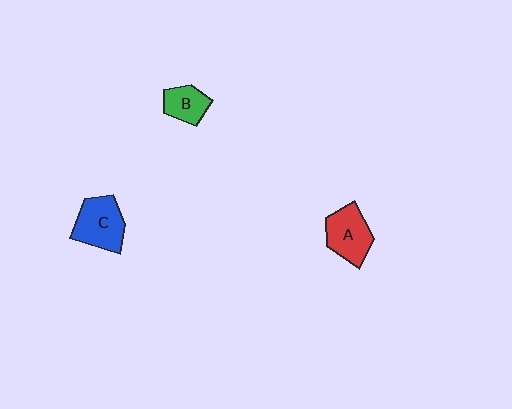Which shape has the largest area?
Shape C (blue).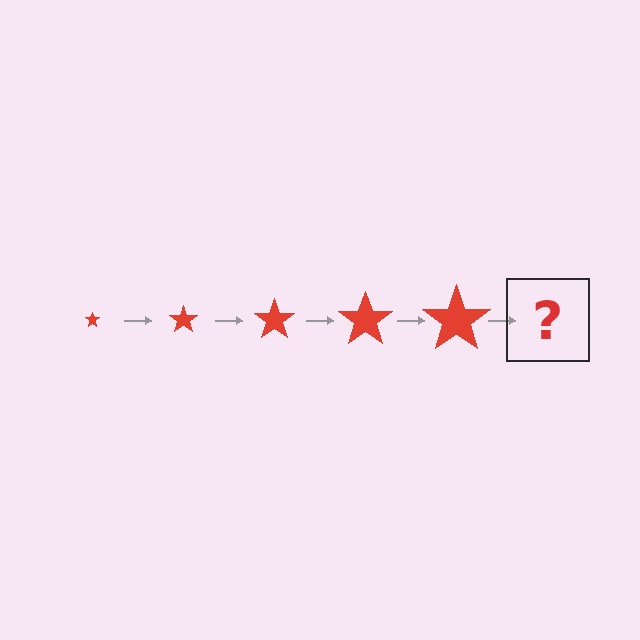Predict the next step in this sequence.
The next step is a red star, larger than the previous one.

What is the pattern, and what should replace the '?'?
The pattern is that the star gets progressively larger each step. The '?' should be a red star, larger than the previous one.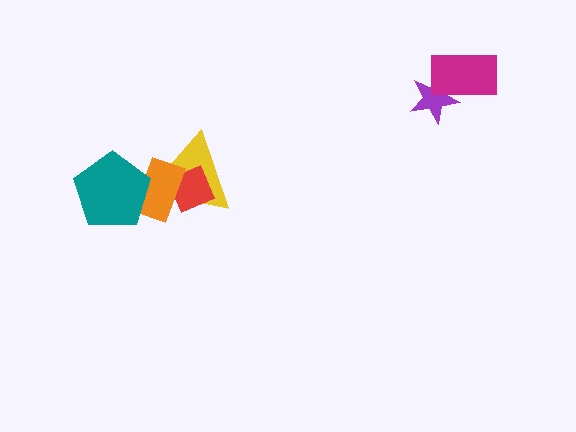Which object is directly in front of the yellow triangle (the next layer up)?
The red diamond is directly in front of the yellow triangle.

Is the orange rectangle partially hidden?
Yes, it is partially covered by another shape.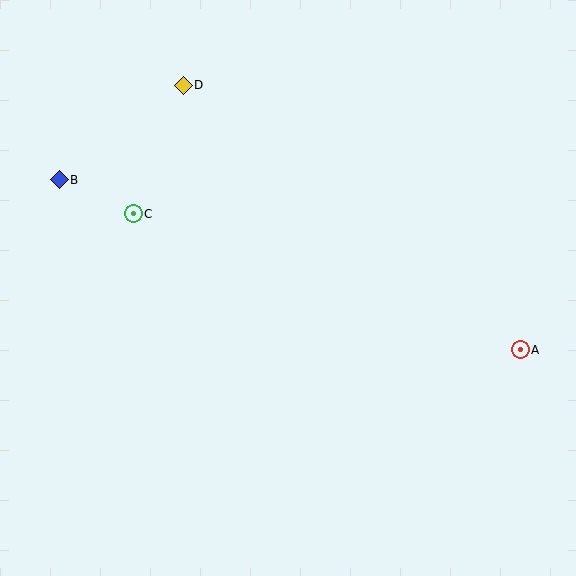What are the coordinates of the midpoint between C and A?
The midpoint between C and A is at (327, 282).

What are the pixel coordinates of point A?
Point A is at (520, 350).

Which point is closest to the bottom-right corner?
Point A is closest to the bottom-right corner.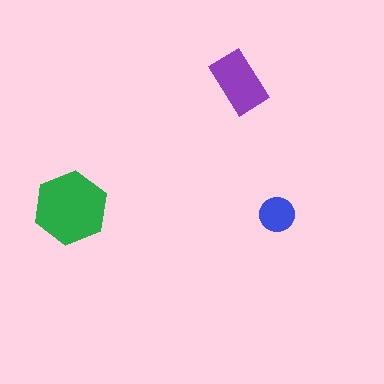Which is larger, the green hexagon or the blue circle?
The green hexagon.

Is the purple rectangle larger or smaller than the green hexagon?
Smaller.